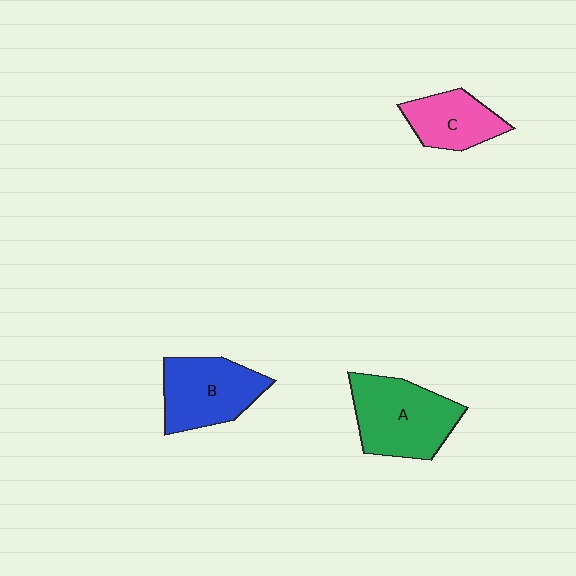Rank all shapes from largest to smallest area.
From largest to smallest: A (green), B (blue), C (pink).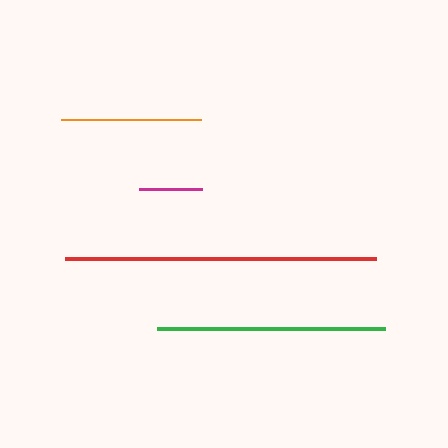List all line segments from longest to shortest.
From longest to shortest: red, green, orange, magenta.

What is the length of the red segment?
The red segment is approximately 311 pixels long.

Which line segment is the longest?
The red line is the longest at approximately 311 pixels.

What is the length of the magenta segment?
The magenta segment is approximately 63 pixels long.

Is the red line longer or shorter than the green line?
The red line is longer than the green line.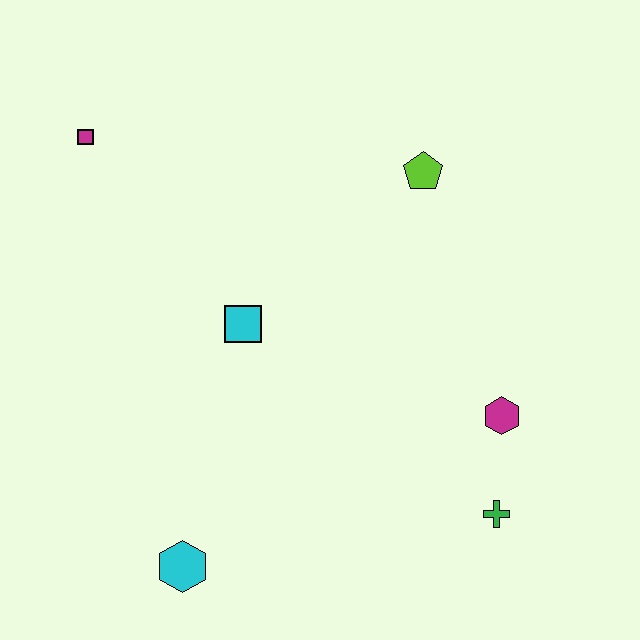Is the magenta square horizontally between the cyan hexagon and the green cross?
No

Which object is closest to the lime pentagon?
The cyan square is closest to the lime pentagon.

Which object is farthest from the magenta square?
The green cross is farthest from the magenta square.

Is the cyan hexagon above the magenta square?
No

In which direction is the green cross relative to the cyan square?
The green cross is to the right of the cyan square.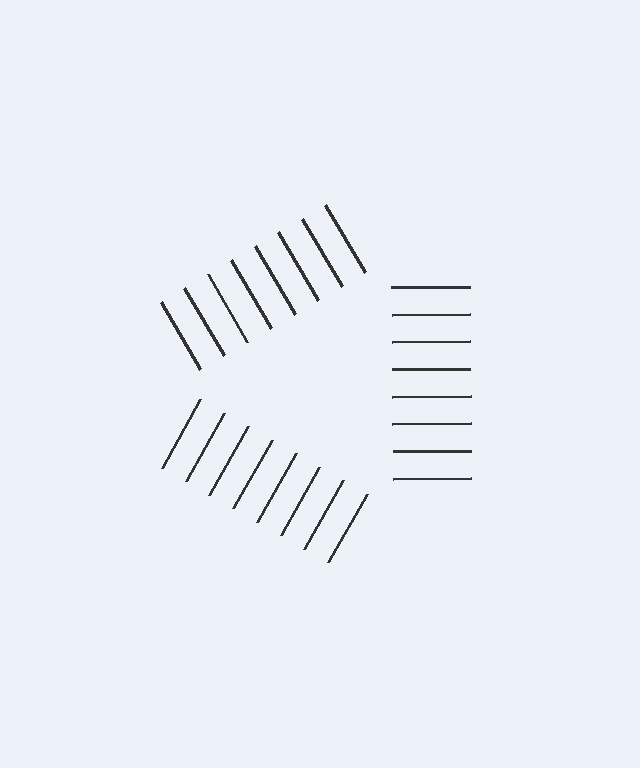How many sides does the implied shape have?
3 sides — the line-ends trace a triangle.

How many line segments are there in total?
24 — 8 along each of the 3 edges.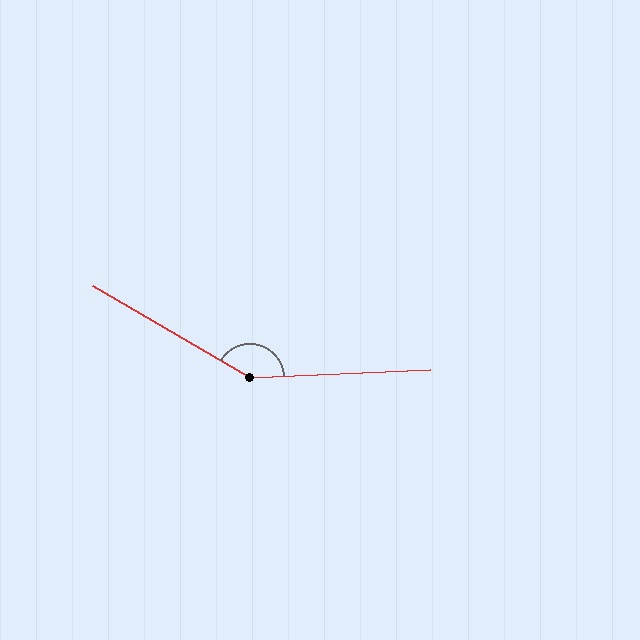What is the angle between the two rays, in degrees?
Approximately 147 degrees.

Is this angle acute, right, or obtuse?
It is obtuse.